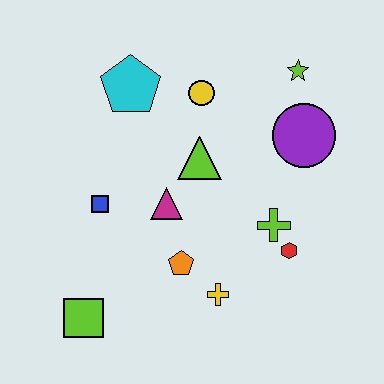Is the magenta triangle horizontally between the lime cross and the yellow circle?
No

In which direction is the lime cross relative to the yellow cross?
The lime cross is above the yellow cross.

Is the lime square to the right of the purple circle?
No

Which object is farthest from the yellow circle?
The lime square is farthest from the yellow circle.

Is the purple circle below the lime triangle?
No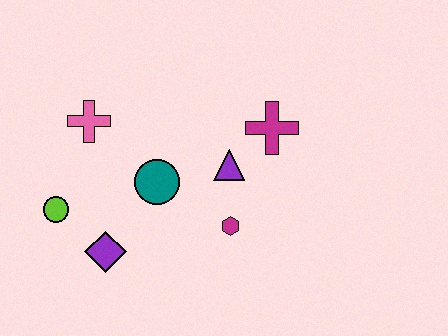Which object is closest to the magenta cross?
The purple triangle is closest to the magenta cross.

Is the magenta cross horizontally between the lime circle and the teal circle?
No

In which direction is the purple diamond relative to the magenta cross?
The purple diamond is to the left of the magenta cross.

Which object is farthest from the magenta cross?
The lime circle is farthest from the magenta cross.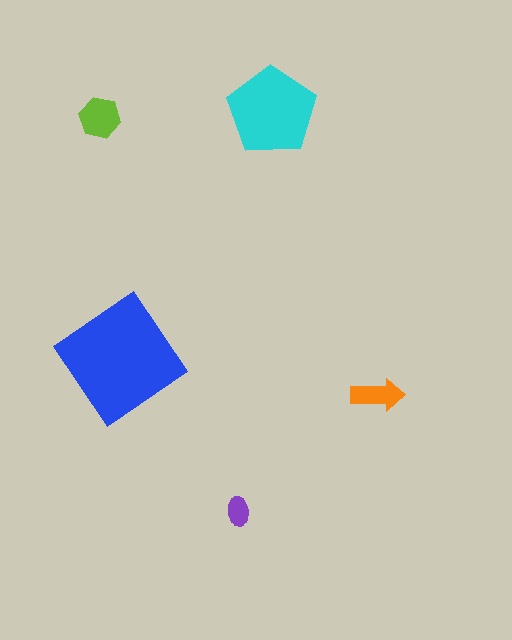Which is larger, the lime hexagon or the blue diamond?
The blue diamond.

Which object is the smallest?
The purple ellipse.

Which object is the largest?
The blue diamond.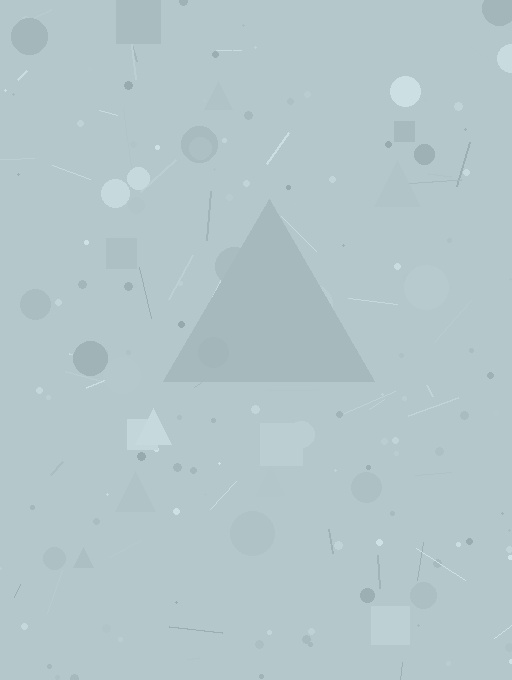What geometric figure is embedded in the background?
A triangle is embedded in the background.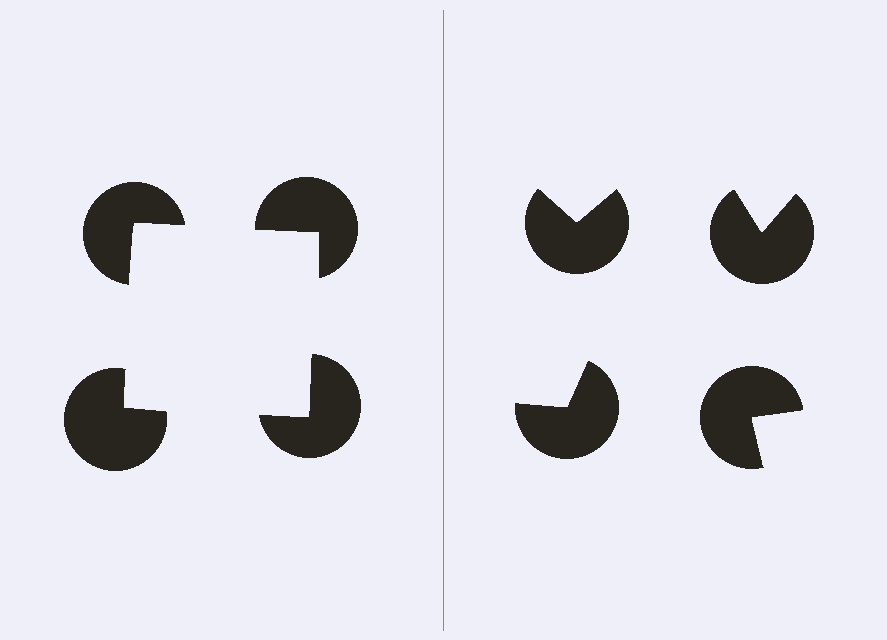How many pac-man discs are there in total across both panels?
8 — 4 on each side.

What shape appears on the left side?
An illusory square.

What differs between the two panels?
The pac-man discs are positioned identically on both sides; only the wedge orientations differ. On the left they align to a square; on the right they are misaligned.